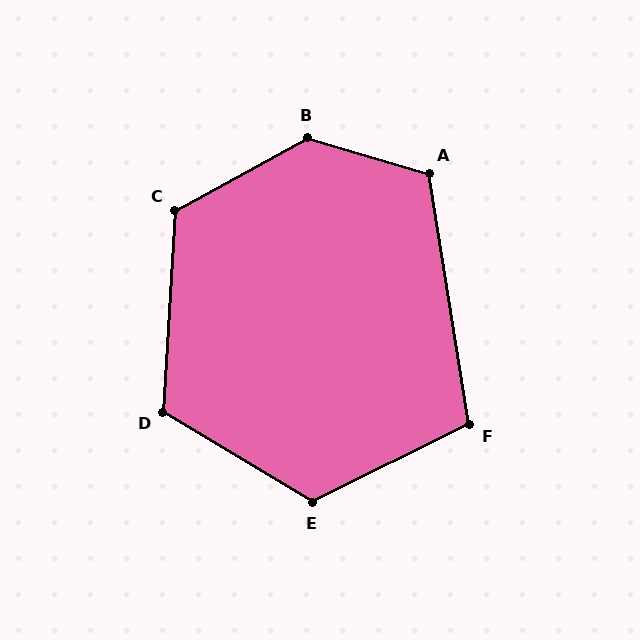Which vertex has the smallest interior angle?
F, at approximately 107 degrees.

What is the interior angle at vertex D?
Approximately 118 degrees (obtuse).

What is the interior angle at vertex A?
Approximately 116 degrees (obtuse).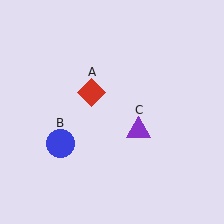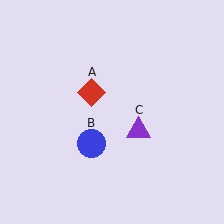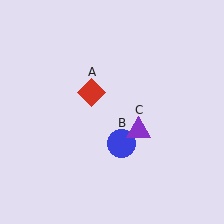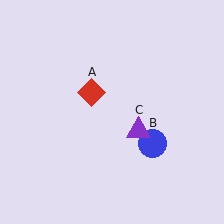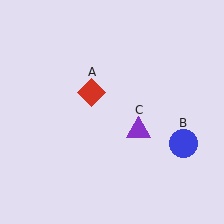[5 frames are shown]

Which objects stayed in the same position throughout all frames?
Red diamond (object A) and purple triangle (object C) remained stationary.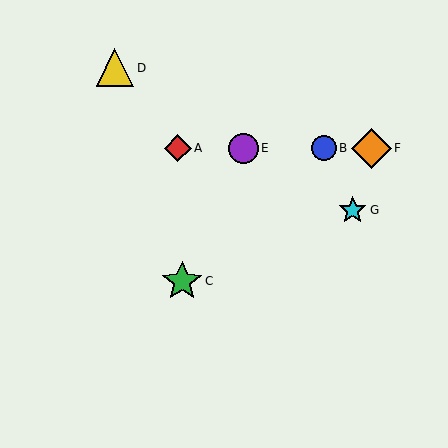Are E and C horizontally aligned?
No, E is at y≈148 and C is at y≈281.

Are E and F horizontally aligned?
Yes, both are at y≈148.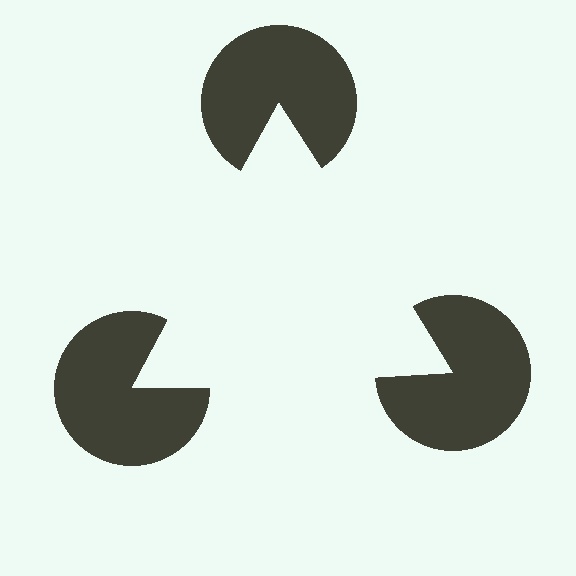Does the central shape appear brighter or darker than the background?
It typically appears slightly brighter than the background, even though no actual brightness change is drawn.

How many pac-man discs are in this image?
There are 3 — one at each vertex of the illusory triangle.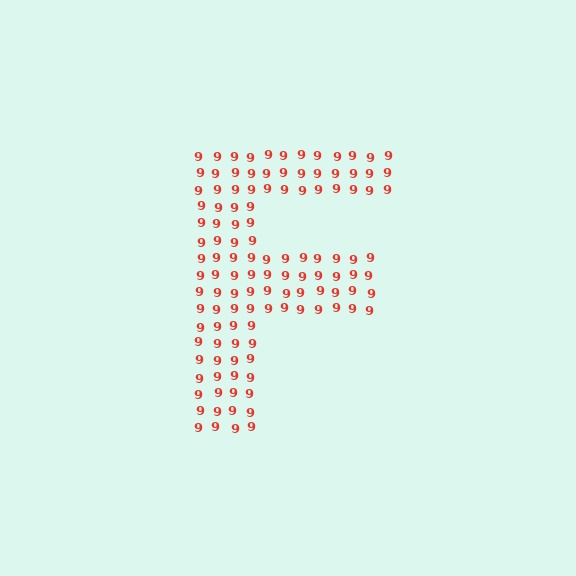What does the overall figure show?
The overall figure shows the letter F.